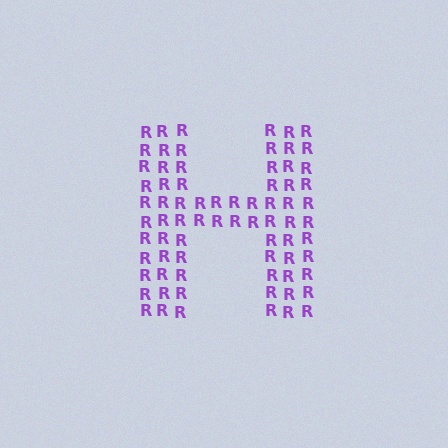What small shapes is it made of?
It is made of small letter R's.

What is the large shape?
The large shape is the letter H.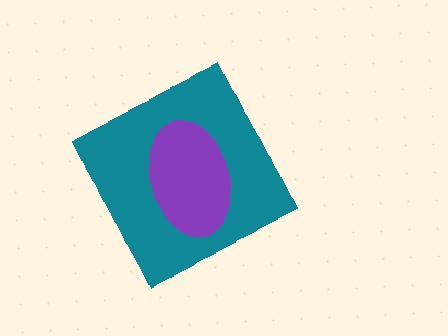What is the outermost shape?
The teal diamond.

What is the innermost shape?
The purple ellipse.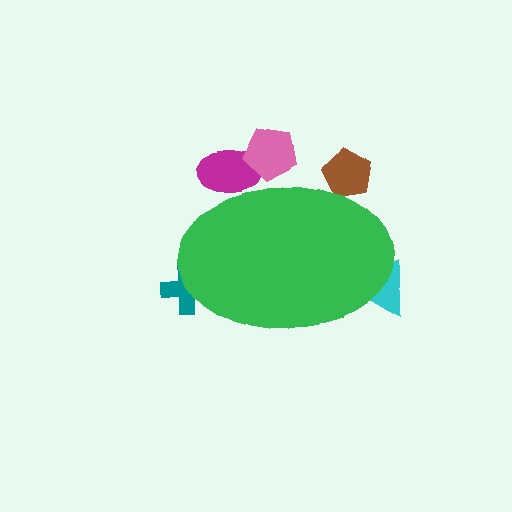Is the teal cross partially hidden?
Yes, the teal cross is partially hidden behind the green ellipse.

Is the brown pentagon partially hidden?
Yes, the brown pentagon is partially hidden behind the green ellipse.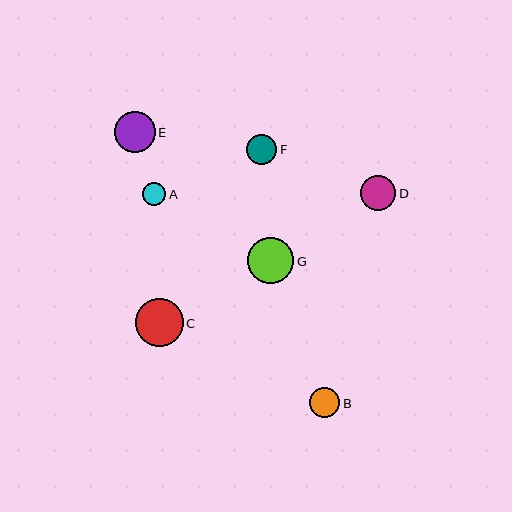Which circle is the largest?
Circle C is the largest with a size of approximately 48 pixels.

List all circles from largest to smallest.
From largest to smallest: C, G, E, D, B, F, A.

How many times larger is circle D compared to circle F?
Circle D is approximately 1.2 times the size of circle F.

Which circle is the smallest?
Circle A is the smallest with a size of approximately 23 pixels.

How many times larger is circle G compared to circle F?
Circle G is approximately 1.5 times the size of circle F.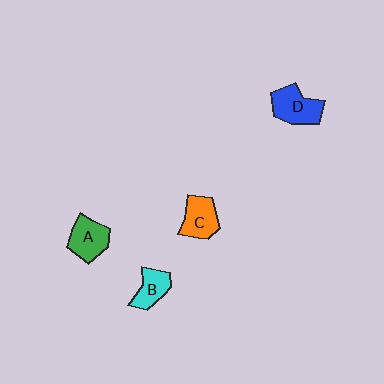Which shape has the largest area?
Shape D (blue).